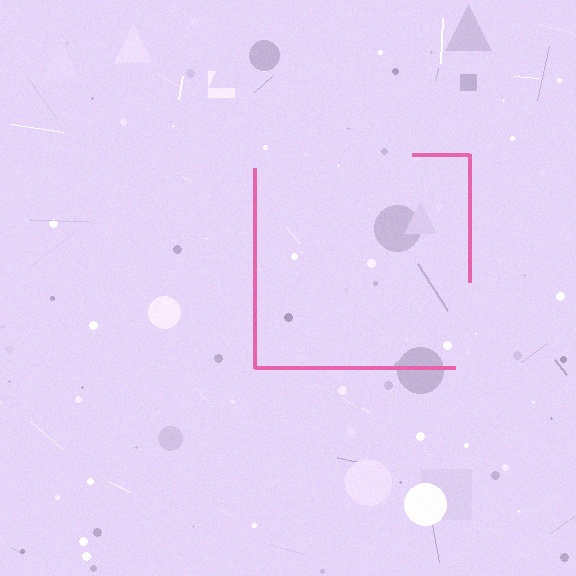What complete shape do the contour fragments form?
The contour fragments form a square.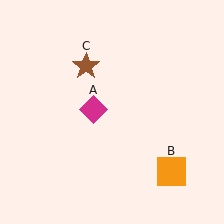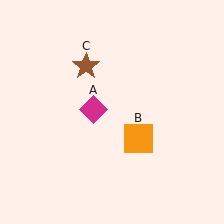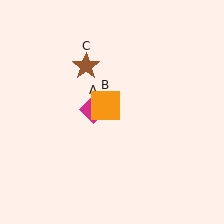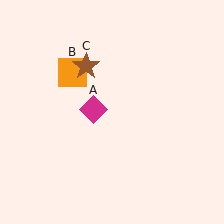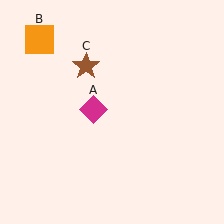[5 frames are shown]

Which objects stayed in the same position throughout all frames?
Magenta diamond (object A) and brown star (object C) remained stationary.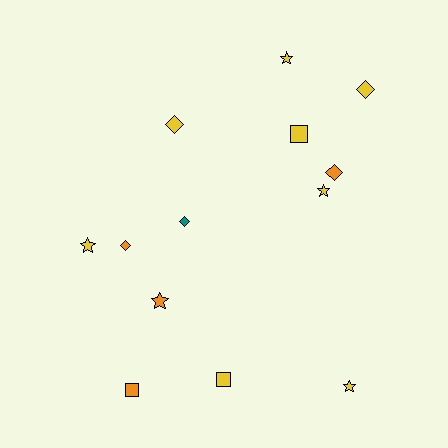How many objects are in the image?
There are 13 objects.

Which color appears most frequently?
Yellow, with 8 objects.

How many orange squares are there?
There is 1 orange square.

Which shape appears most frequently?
Diamond, with 5 objects.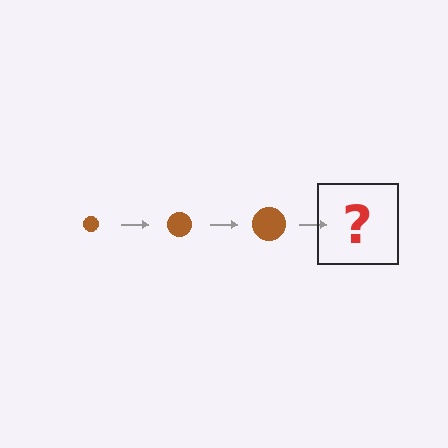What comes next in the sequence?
The next element should be a brown circle, larger than the previous one.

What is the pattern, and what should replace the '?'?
The pattern is that the circle gets progressively larger each step. The '?' should be a brown circle, larger than the previous one.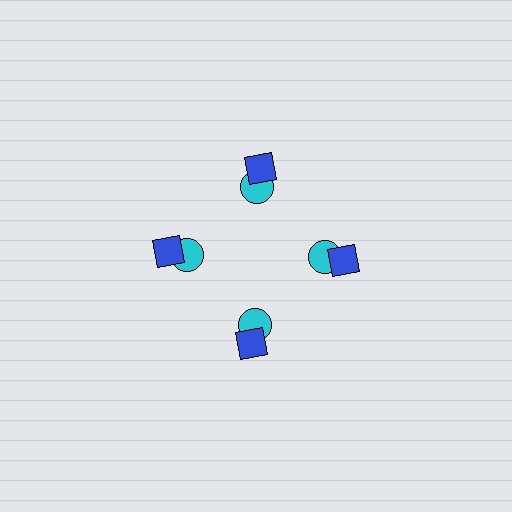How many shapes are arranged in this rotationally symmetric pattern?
There are 8 shapes, arranged in 4 groups of 2.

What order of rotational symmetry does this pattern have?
This pattern has 4-fold rotational symmetry.